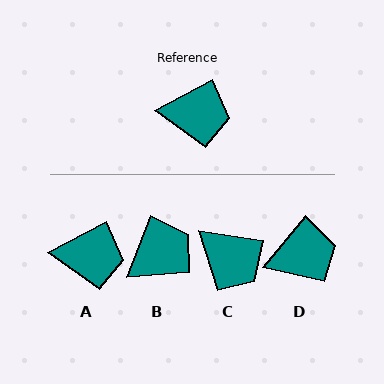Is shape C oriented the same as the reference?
No, it is off by about 37 degrees.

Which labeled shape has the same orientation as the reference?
A.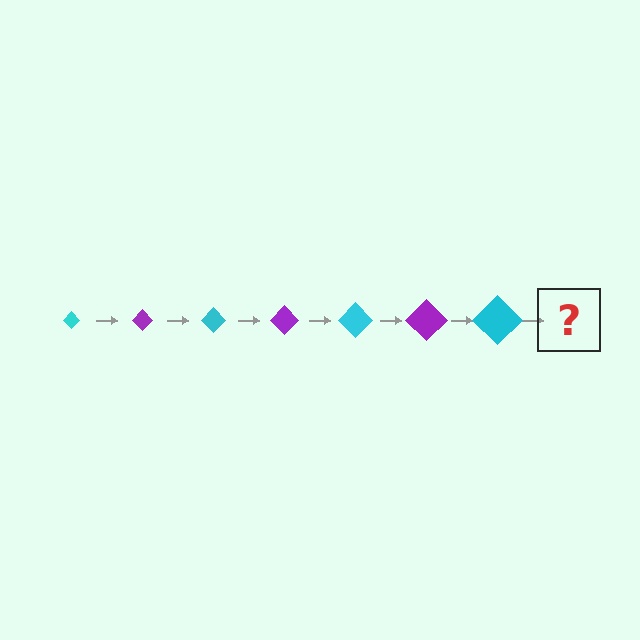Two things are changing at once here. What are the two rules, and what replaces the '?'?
The two rules are that the diamond grows larger each step and the color cycles through cyan and purple. The '?' should be a purple diamond, larger than the previous one.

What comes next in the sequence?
The next element should be a purple diamond, larger than the previous one.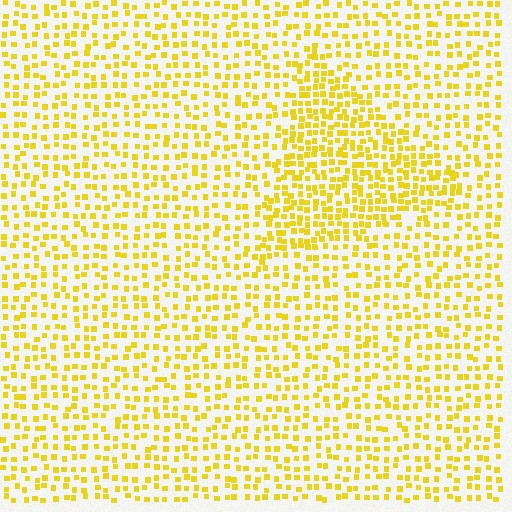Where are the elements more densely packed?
The elements are more densely packed inside the triangle boundary.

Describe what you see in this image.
The image contains small yellow elements arranged at two different densities. A triangle-shaped region is visible where the elements are more densely packed than the surrounding area.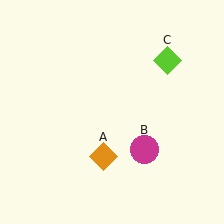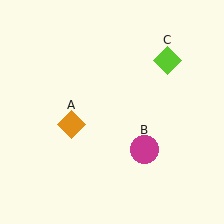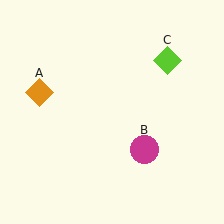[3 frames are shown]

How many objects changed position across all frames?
1 object changed position: orange diamond (object A).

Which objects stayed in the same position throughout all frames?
Magenta circle (object B) and lime diamond (object C) remained stationary.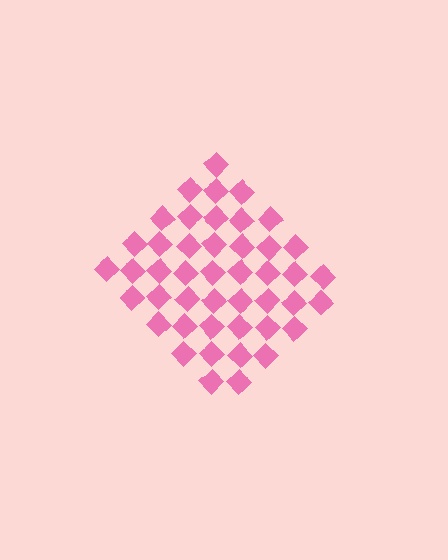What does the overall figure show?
The overall figure shows a diamond.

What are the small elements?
The small elements are diamonds.